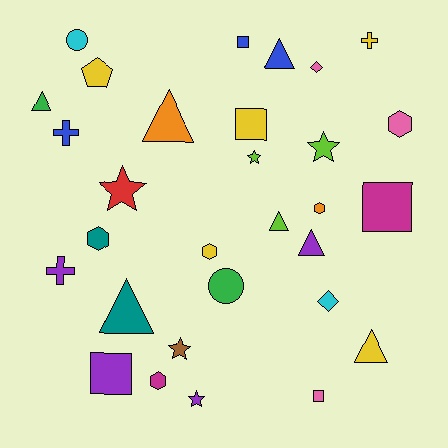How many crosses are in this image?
There are 3 crosses.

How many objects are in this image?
There are 30 objects.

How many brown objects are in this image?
There is 1 brown object.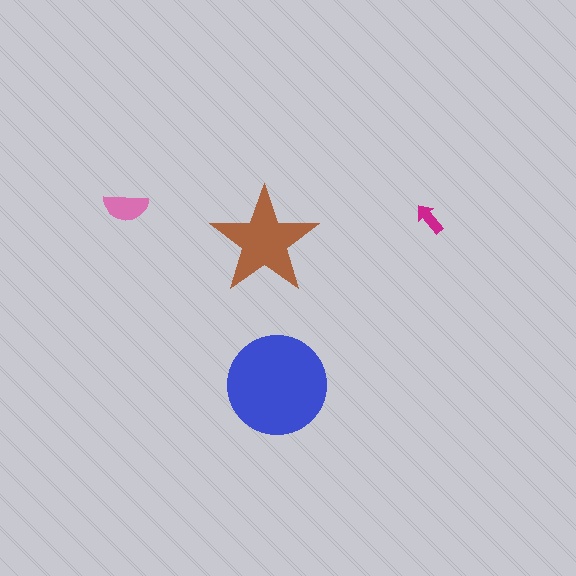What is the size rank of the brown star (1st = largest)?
2nd.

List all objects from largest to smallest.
The blue circle, the brown star, the pink semicircle, the magenta arrow.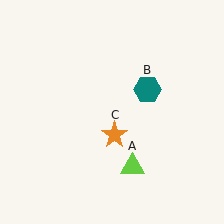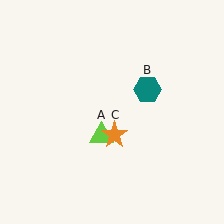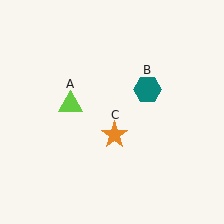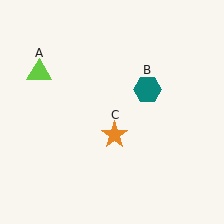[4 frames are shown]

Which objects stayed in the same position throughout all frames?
Teal hexagon (object B) and orange star (object C) remained stationary.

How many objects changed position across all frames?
1 object changed position: lime triangle (object A).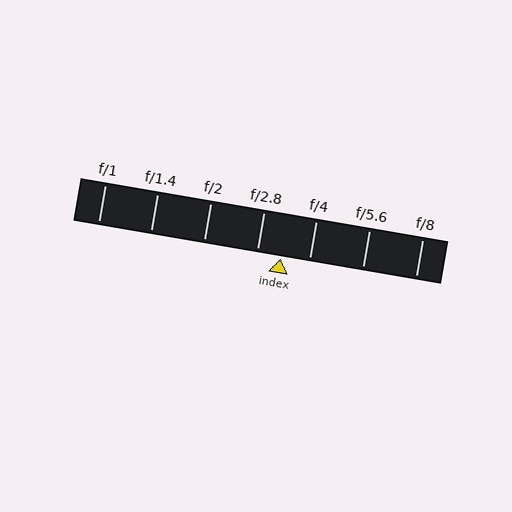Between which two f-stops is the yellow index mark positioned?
The index mark is between f/2.8 and f/4.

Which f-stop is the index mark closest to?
The index mark is closest to f/2.8.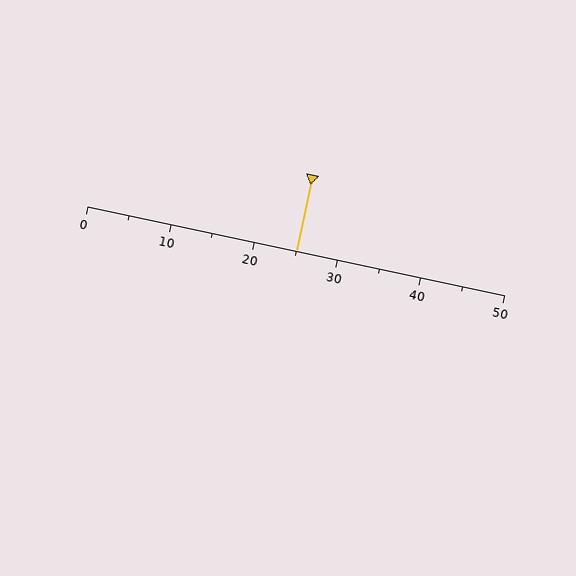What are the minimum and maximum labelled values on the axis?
The axis runs from 0 to 50.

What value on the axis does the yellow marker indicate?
The marker indicates approximately 25.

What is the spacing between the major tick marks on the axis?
The major ticks are spaced 10 apart.